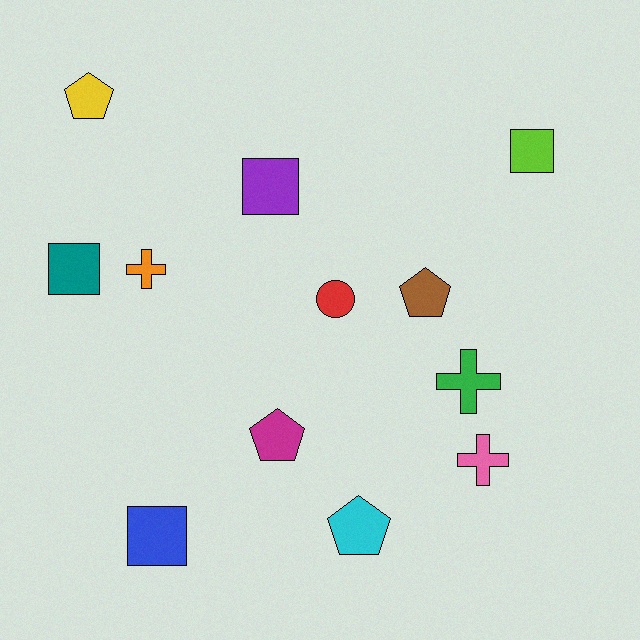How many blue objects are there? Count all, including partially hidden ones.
There is 1 blue object.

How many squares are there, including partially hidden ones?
There are 4 squares.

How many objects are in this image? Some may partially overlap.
There are 12 objects.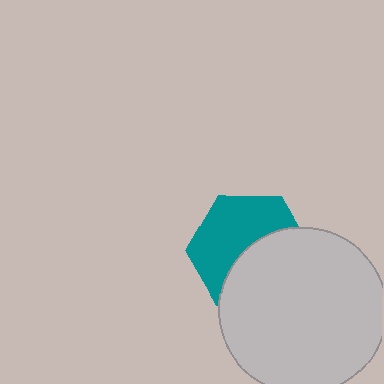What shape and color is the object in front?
The object in front is a light gray circle.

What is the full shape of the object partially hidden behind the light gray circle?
The partially hidden object is a teal hexagon.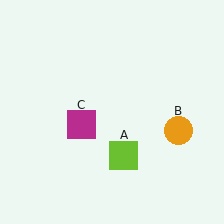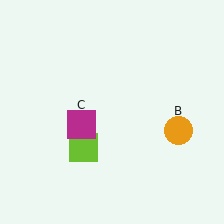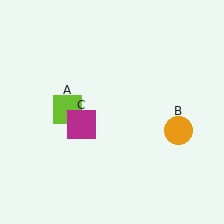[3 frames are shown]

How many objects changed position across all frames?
1 object changed position: lime square (object A).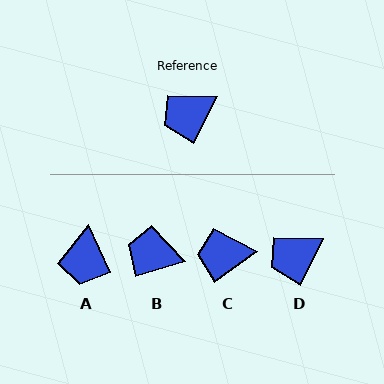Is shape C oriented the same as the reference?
No, it is off by about 27 degrees.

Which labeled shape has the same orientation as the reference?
D.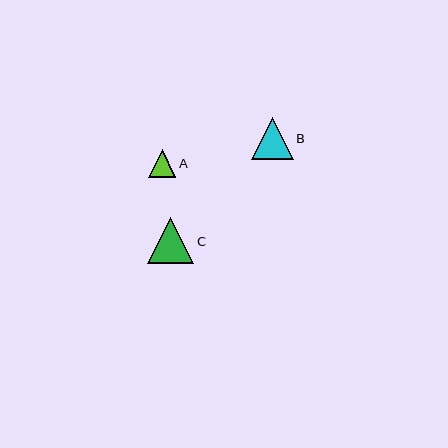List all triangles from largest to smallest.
From largest to smallest: C, B, A.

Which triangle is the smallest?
Triangle A is the smallest with a size of approximately 28 pixels.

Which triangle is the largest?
Triangle C is the largest with a size of approximately 46 pixels.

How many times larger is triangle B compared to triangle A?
Triangle B is approximately 1.5 times the size of triangle A.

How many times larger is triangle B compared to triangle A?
Triangle B is approximately 1.5 times the size of triangle A.